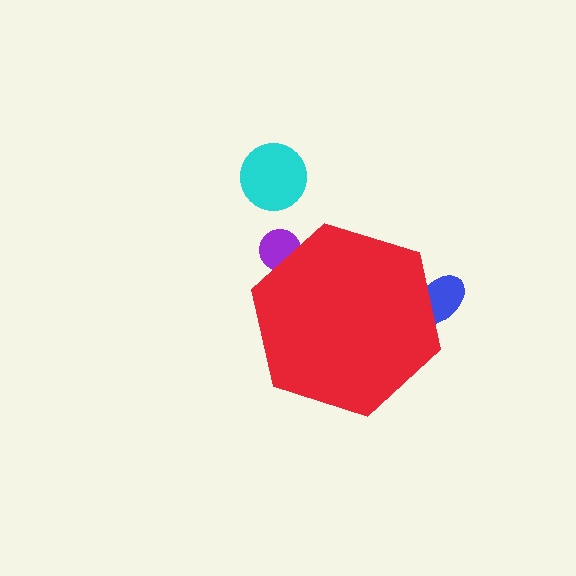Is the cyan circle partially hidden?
No, the cyan circle is fully visible.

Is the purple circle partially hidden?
Yes, the purple circle is partially hidden behind the red hexagon.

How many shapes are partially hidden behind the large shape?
2 shapes are partially hidden.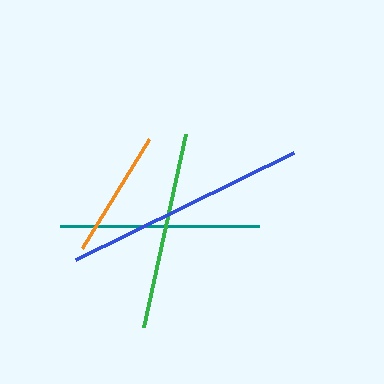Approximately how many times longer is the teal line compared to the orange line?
The teal line is approximately 1.5 times the length of the orange line.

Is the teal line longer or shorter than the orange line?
The teal line is longer than the orange line.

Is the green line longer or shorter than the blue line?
The blue line is longer than the green line.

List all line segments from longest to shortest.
From longest to shortest: blue, teal, green, orange.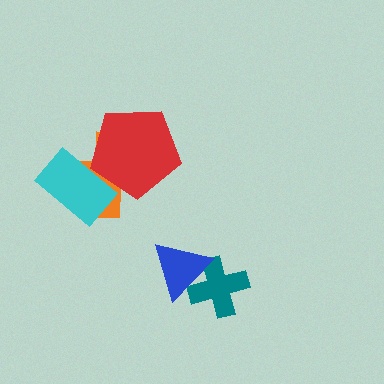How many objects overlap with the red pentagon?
2 objects overlap with the red pentagon.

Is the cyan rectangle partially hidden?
Yes, it is partially covered by another shape.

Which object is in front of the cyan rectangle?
The red pentagon is in front of the cyan rectangle.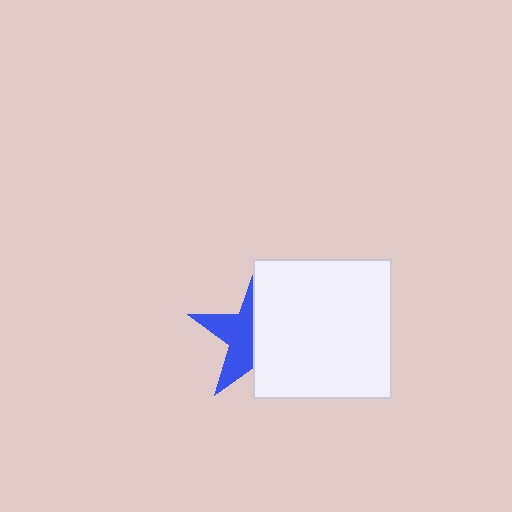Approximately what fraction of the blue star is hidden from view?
Roughly 55% of the blue star is hidden behind the white square.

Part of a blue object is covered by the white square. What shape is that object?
It is a star.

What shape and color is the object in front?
The object in front is a white square.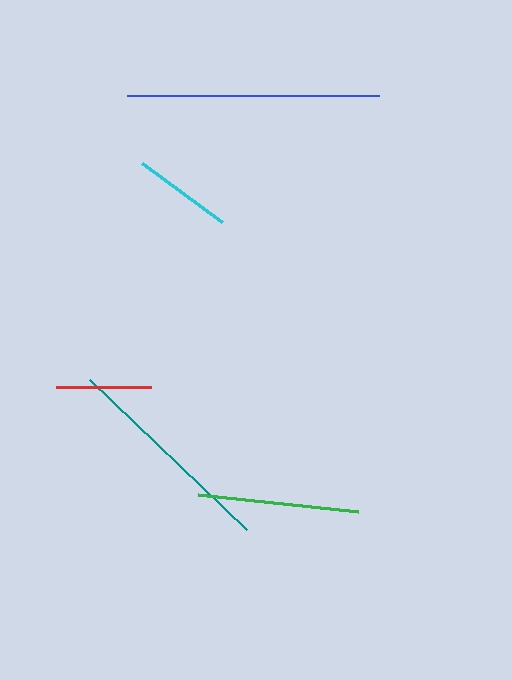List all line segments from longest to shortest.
From longest to shortest: blue, teal, green, cyan, red.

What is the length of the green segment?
The green segment is approximately 161 pixels long.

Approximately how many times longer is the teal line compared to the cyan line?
The teal line is approximately 2.2 times the length of the cyan line.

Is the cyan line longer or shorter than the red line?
The cyan line is longer than the red line.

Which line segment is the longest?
The blue line is the longest at approximately 252 pixels.